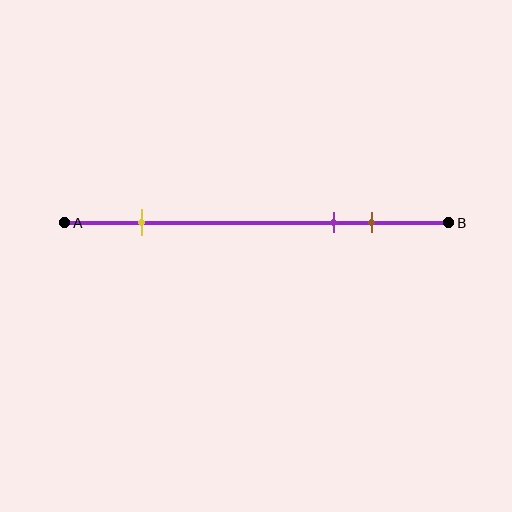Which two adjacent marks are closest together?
The purple and brown marks are the closest adjacent pair.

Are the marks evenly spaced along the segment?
No, the marks are not evenly spaced.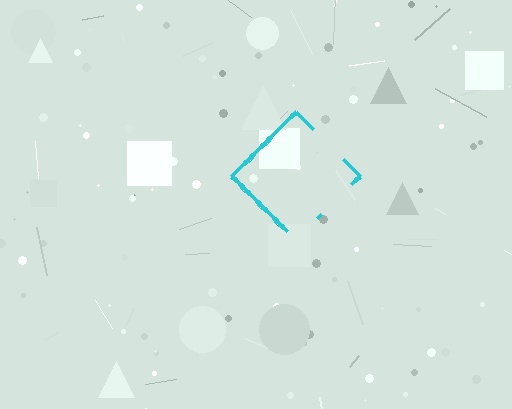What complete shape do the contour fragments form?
The contour fragments form a diamond.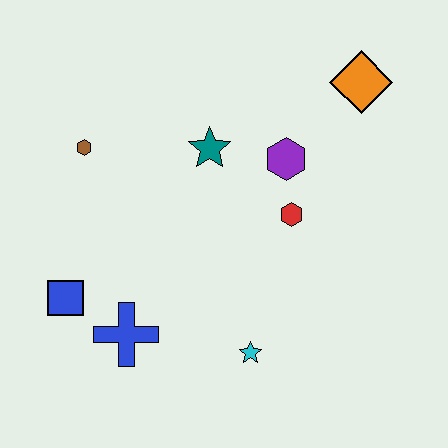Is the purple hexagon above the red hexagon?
Yes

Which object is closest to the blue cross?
The blue square is closest to the blue cross.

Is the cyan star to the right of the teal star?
Yes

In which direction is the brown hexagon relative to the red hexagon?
The brown hexagon is to the left of the red hexagon.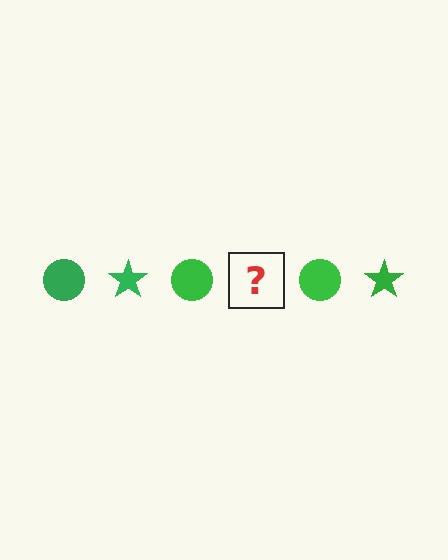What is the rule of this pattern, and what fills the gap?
The rule is that the pattern cycles through circle, star shapes in green. The gap should be filled with a green star.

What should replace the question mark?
The question mark should be replaced with a green star.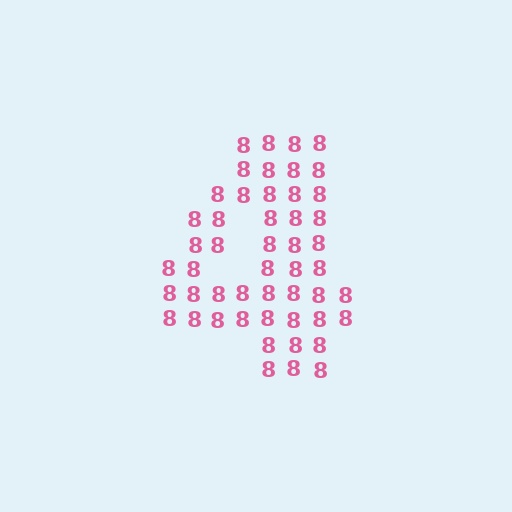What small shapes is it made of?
It is made of small digit 8's.